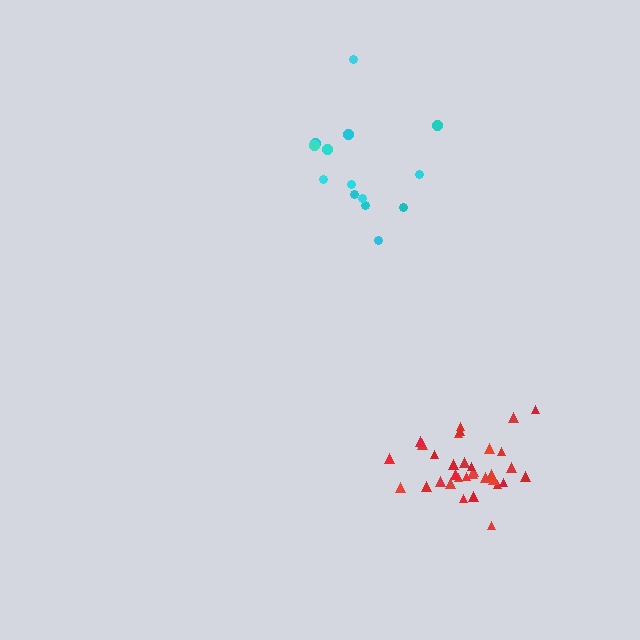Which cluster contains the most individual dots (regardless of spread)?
Red (33).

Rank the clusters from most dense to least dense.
red, cyan.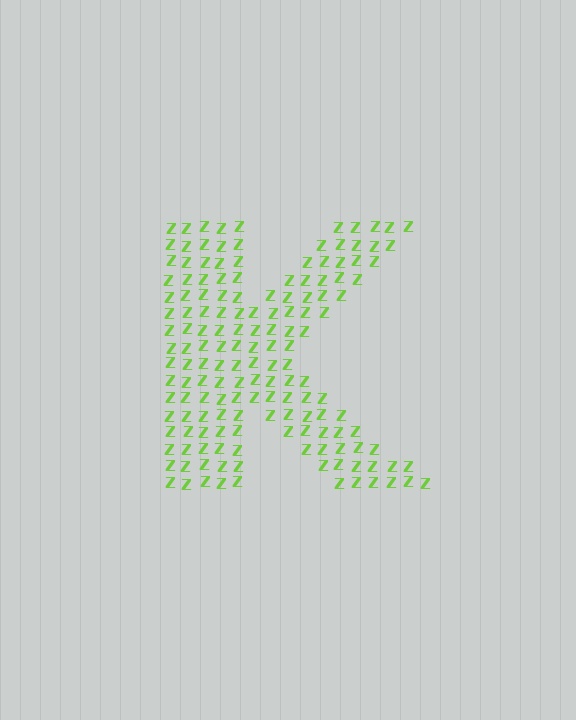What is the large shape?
The large shape is the letter K.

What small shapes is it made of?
It is made of small letter Z's.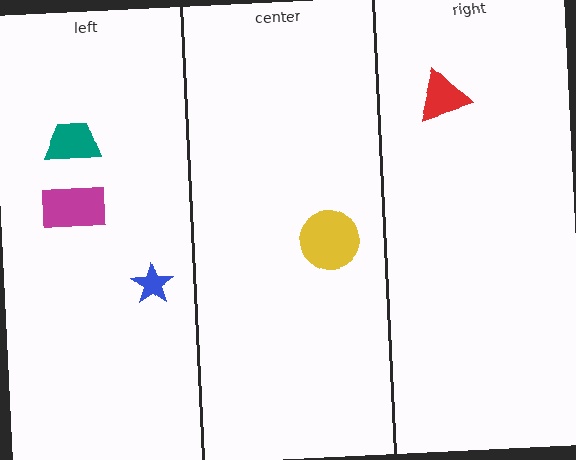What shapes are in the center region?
The yellow circle.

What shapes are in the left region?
The blue star, the magenta rectangle, the teal trapezoid.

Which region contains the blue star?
The left region.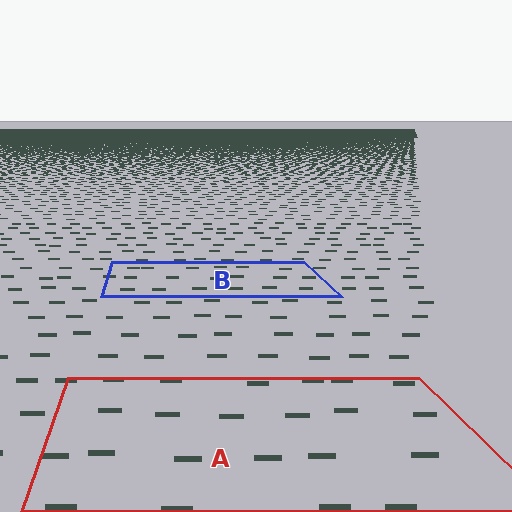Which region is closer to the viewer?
Region A is closer. The texture elements there are larger and more spread out.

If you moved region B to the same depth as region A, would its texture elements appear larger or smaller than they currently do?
They would appear larger. At a closer depth, the same texture elements are projected at a bigger on-screen size.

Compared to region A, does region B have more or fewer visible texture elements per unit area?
Region B has more texture elements per unit area — they are packed more densely because it is farther away.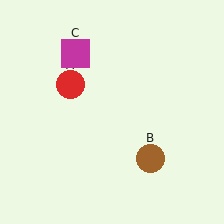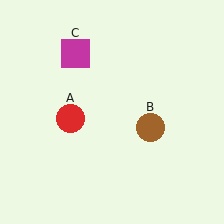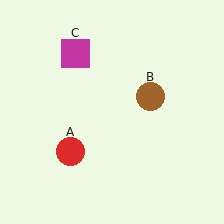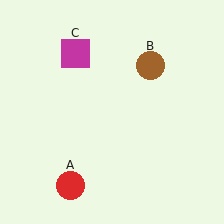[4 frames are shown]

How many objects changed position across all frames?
2 objects changed position: red circle (object A), brown circle (object B).